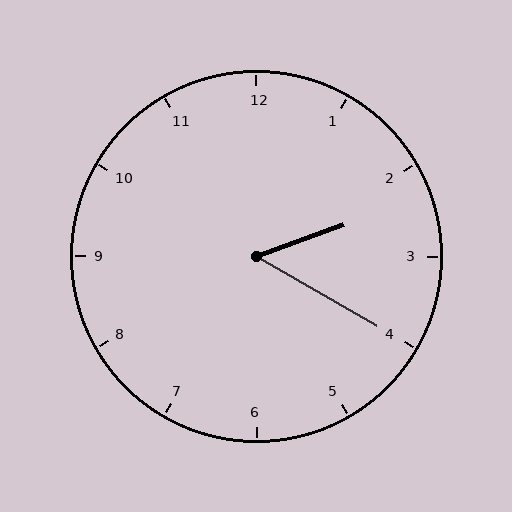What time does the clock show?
2:20.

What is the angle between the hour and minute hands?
Approximately 50 degrees.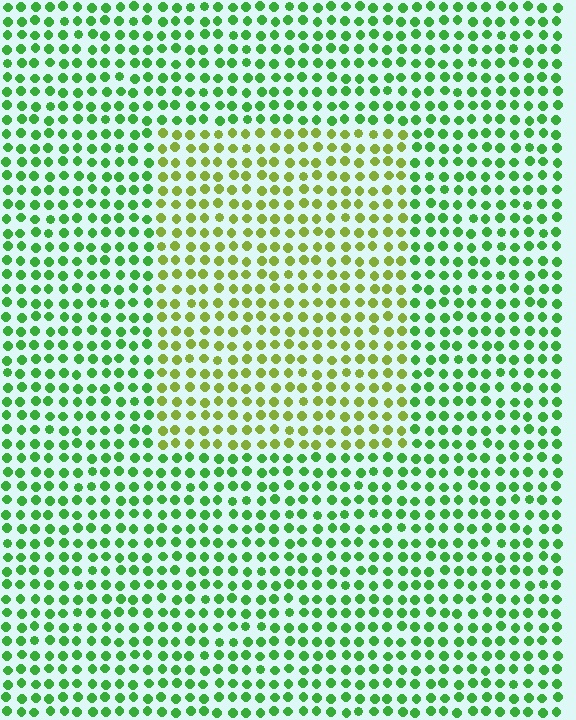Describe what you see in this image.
The image is filled with small green elements in a uniform arrangement. A rectangle-shaped region is visible where the elements are tinted to a slightly different hue, forming a subtle color boundary.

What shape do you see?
I see a rectangle.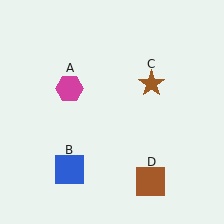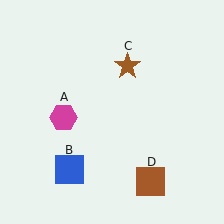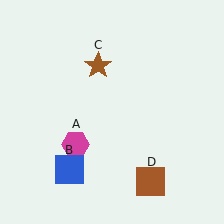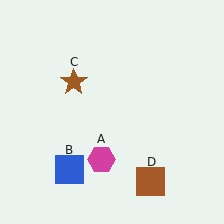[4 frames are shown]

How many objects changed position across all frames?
2 objects changed position: magenta hexagon (object A), brown star (object C).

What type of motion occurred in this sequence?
The magenta hexagon (object A), brown star (object C) rotated counterclockwise around the center of the scene.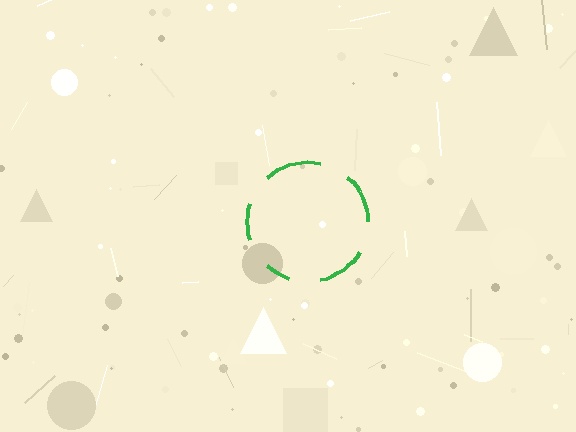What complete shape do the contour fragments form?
The contour fragments form a circle.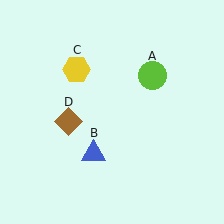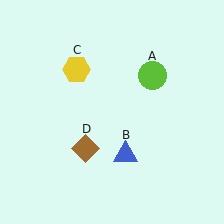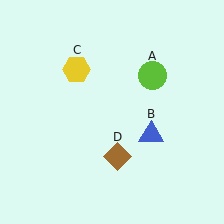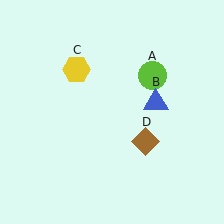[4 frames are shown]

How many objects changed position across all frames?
2 objects changed position: blue triangle (object B), brown diamond (object D).